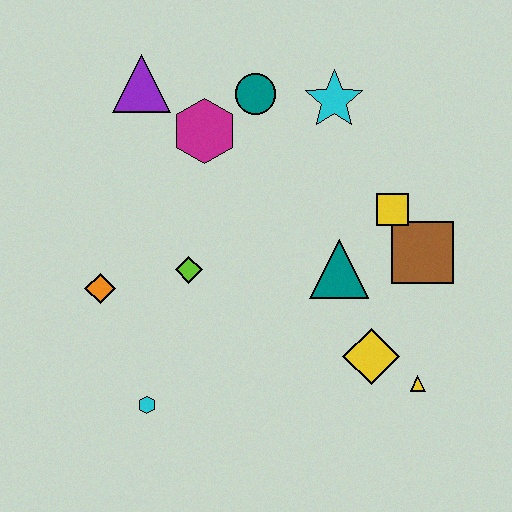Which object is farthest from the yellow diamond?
The purple triangle is farthest from the yellow diamond.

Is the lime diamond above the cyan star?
No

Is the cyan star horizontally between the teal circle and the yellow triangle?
Yes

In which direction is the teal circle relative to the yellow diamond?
The teal circle is above the yellow diamond.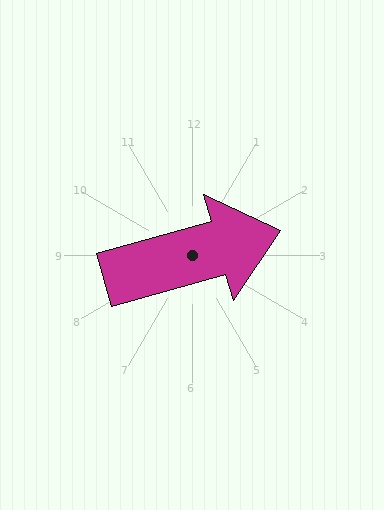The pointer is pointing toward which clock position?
Roughly 2 o'clock.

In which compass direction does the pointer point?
East.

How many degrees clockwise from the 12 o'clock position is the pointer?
Approximately 74 degrees.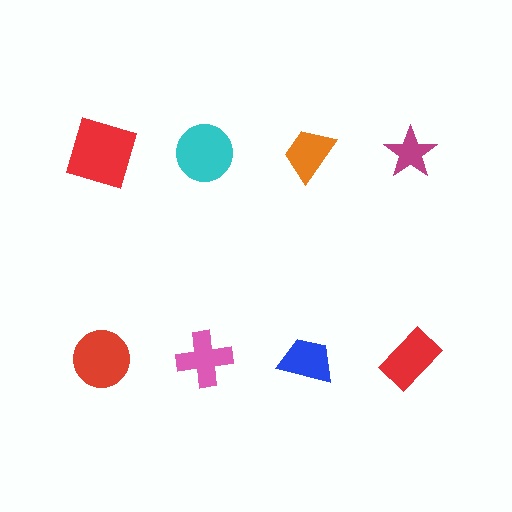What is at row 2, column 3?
A blue trapezoid.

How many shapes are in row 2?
4 shapes.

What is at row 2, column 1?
A red circle.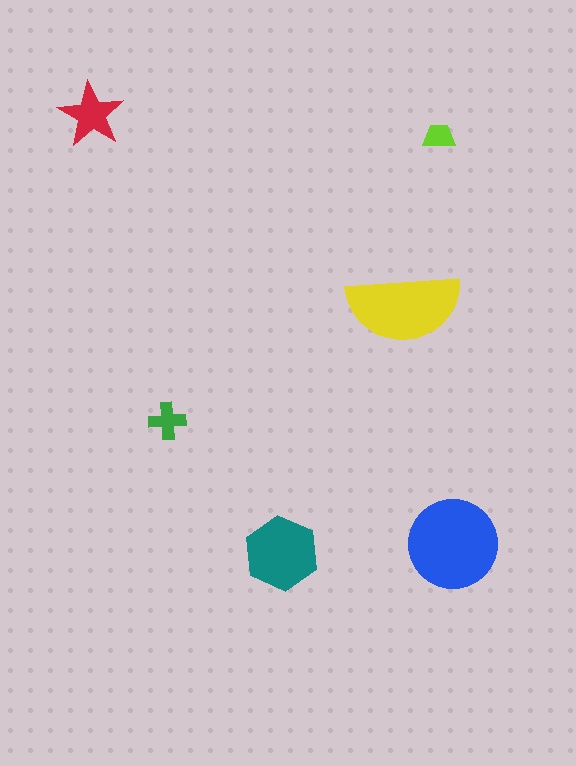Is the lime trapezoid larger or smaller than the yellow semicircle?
Smaller.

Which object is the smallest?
The lime trapezoid.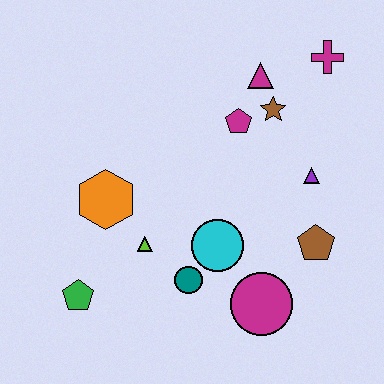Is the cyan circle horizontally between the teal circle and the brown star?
Yes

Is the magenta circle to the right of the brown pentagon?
No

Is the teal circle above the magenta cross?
No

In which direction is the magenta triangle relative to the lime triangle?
The magenta triangle is above the lime triangle.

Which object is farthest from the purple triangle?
The green pentagon is farthest from the purple triangle.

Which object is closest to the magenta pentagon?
The brown star is closest to the magenta pentagon.